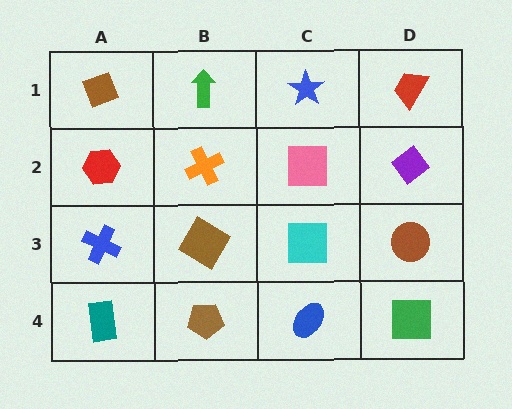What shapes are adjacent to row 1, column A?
A red hexagon (row 2, column A), a green arrow (row 1, column B).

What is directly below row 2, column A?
A blue cross.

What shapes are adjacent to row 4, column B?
A brown diamond (row 3, column B), a teal rectangle (row 4, column A), a blue ellipse (row 4, column C).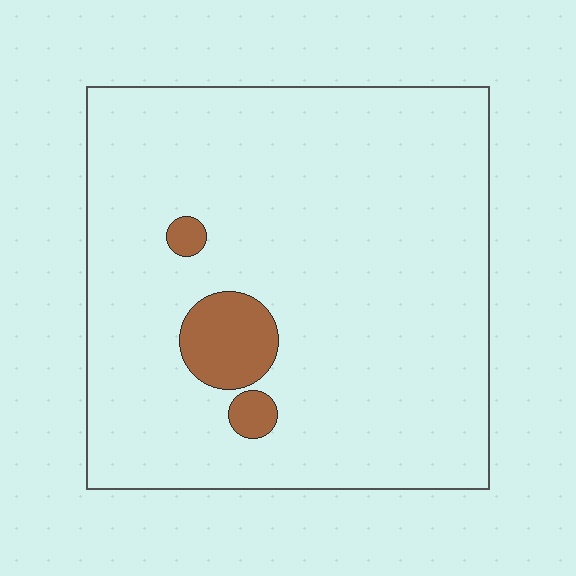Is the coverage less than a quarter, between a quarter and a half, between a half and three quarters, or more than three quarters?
Less than a quarter.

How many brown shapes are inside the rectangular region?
3.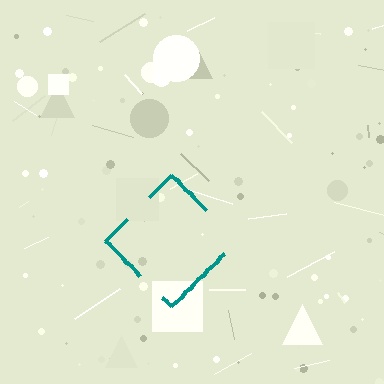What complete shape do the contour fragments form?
The contour fragments form a diamond.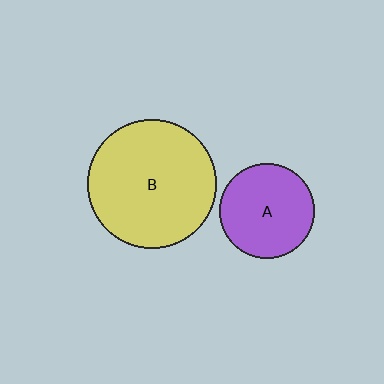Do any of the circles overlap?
No, none of the circles overlap.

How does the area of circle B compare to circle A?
Approximately 1.8 times.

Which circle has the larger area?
Circle B (yellow).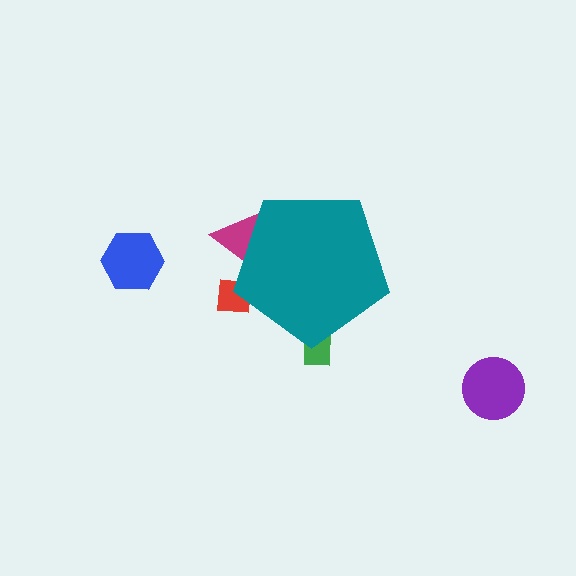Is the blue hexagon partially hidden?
No, the blue hexagon is fully visible.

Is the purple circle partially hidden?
No, the purple circle is fully visible.